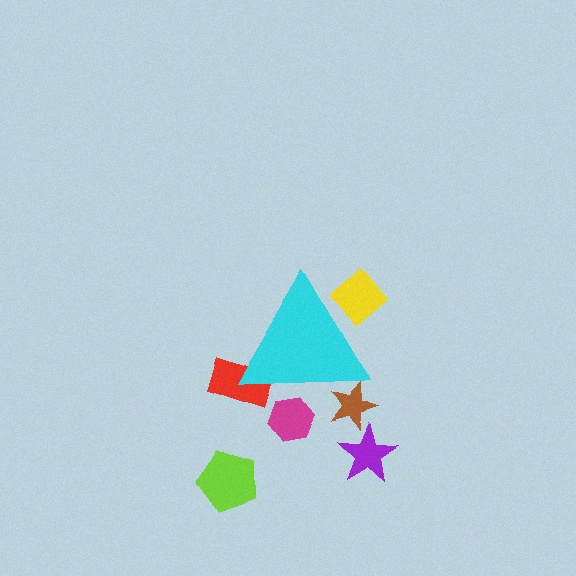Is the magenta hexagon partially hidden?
Yes, the magenta hexagon is partially hidden behind the cyan triangle.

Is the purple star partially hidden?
No, the purple star is fully visible.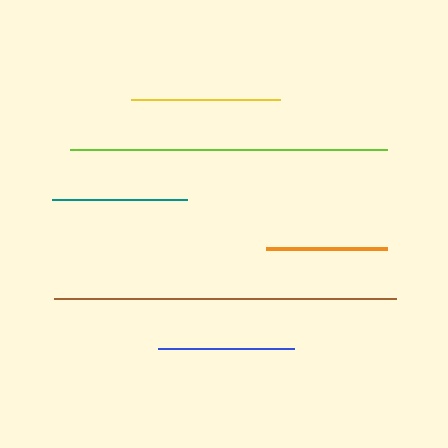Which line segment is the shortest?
The orange line is the shortest at approximately 121 pixels.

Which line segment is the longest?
The brown line is the longest at approximately 342 pixels.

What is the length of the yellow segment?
The yellow segment is approximately 149 pixels long.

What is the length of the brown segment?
The brown segment is approximately 342 pixels long.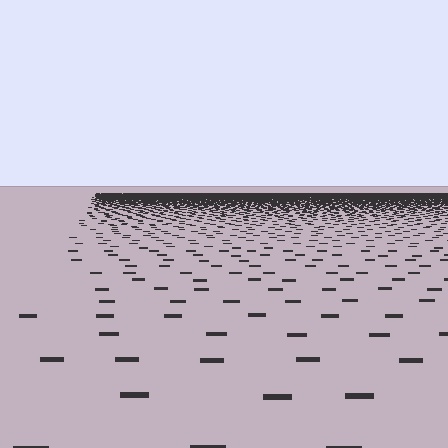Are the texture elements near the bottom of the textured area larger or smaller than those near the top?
Larger. Near the bottom, elements are closer to the viewer and appear at a bigger on-screen size.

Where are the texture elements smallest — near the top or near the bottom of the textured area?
Near the top.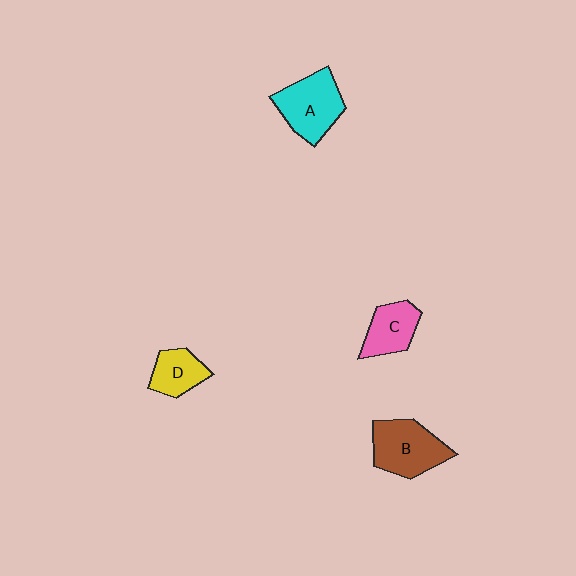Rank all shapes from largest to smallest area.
From largest to smallest: B (brown), A (cyan), C (pink), D (yellow).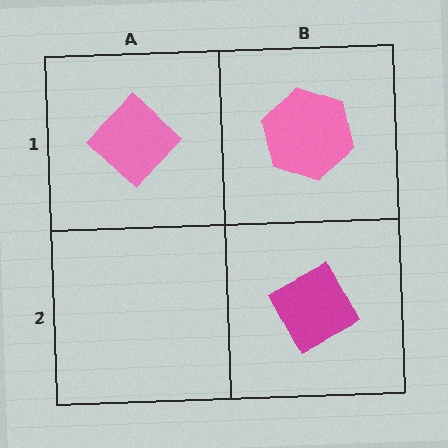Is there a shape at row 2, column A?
No, that cell is empty.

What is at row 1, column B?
A pink hexagon.